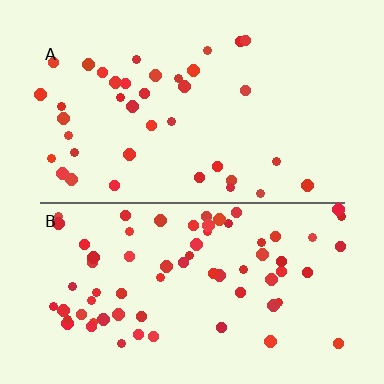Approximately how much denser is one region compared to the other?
Approximately 1.9× — region B over region A.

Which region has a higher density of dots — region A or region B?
B (the bottom).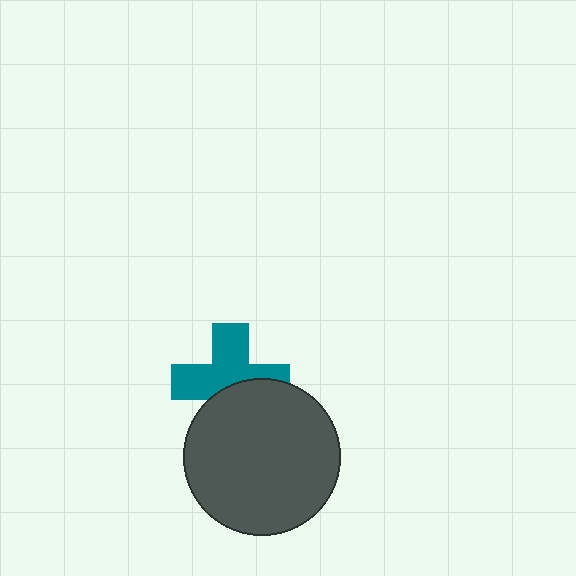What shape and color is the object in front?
The object in front is a dark gray circle.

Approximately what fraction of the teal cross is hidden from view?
Roughly 40% of the teal cross is hidden behind the dark gray circle.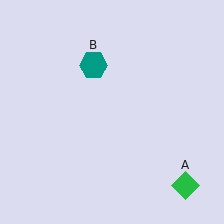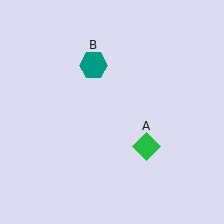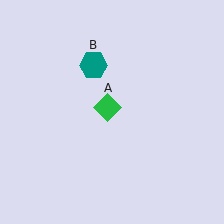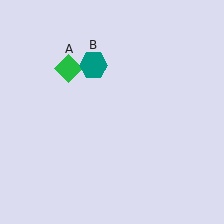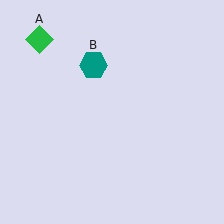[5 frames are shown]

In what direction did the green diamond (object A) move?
The green diamond (object A) moved up and to the left.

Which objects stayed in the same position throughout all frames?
Teal hexagon (object B) remained stationary.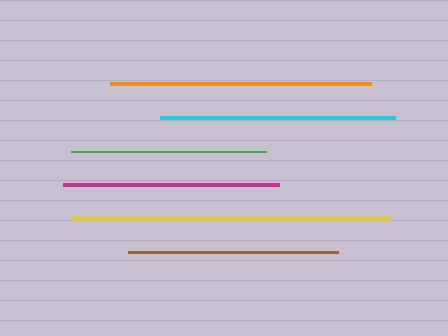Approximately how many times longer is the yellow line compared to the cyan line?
The yellow line is approximately 1.4 times the length of the cyan line.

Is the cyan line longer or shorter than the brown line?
The cyan line is longer than the brown line.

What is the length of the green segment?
The green segment is approximately 195 pixels long.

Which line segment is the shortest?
The green line is the shortest at approximately 195 pixels.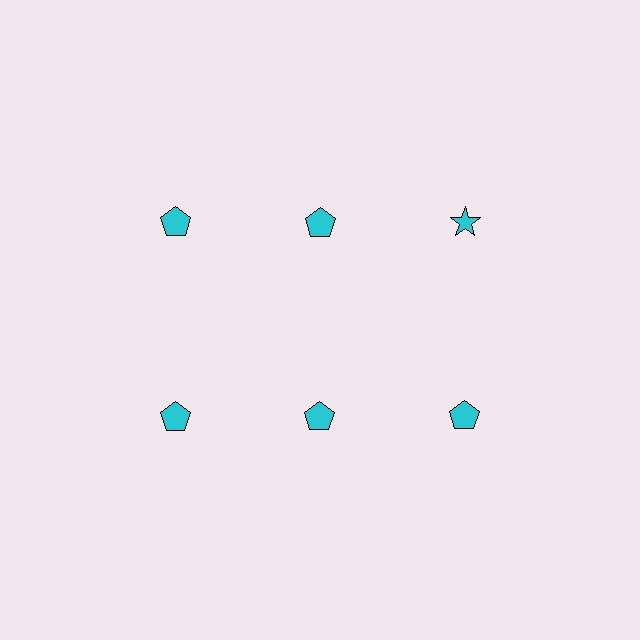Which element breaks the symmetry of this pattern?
The cyan star in the top row, center column breaks the symmetry. All other shapes are cyan pentagons.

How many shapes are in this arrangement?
There are 6 shapes arranged in a grid pattern.